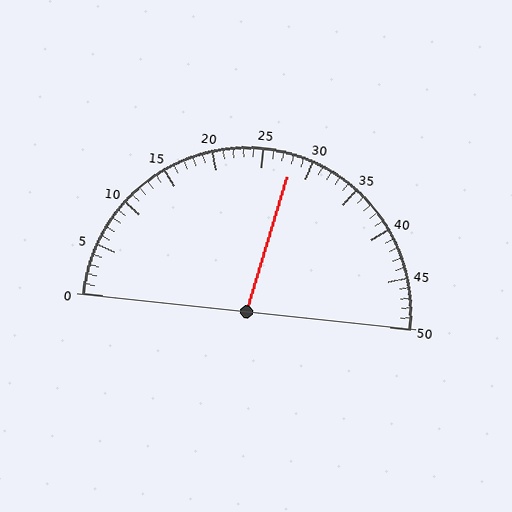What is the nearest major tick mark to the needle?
The nearest major tick mark is 30.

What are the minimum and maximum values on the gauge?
The gauge ranges from 0 to 50.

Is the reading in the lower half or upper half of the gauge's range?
The reading is in the upper half of the range (0 to 50).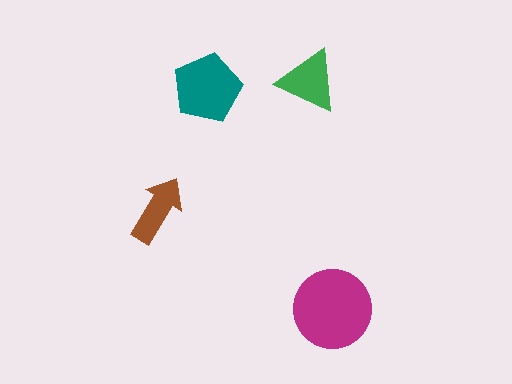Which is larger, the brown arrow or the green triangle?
The green triangle.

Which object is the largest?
The magenta circle.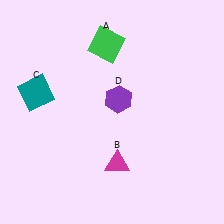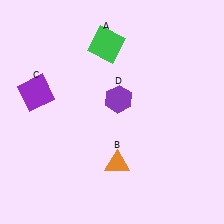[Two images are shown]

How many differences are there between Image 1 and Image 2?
There are 2 differences between the two images.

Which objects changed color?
B changed from magenta to orange. C changed from teal to purple.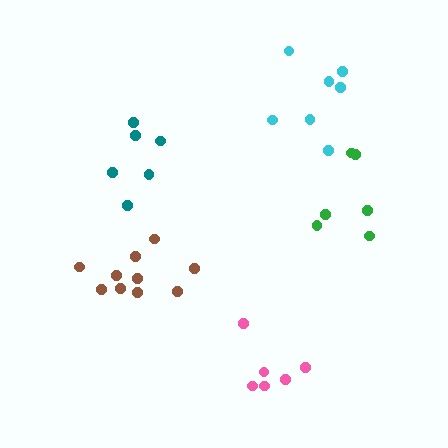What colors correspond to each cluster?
The clusters are colored: brown, teal, cyan, pink, green.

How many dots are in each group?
Group 1: 10 dots, Group 2: 6 dots, Group 3: 7 dots, Group 4: 6 dots, Group 5: 6 dots (35 total).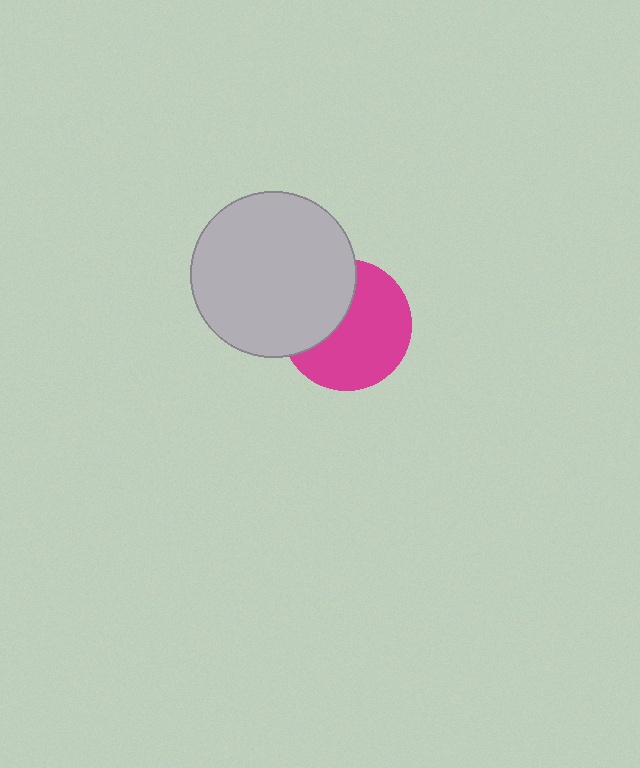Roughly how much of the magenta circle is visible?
About half of it is visible (roughly 63%).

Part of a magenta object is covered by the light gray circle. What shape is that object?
It is a circle.